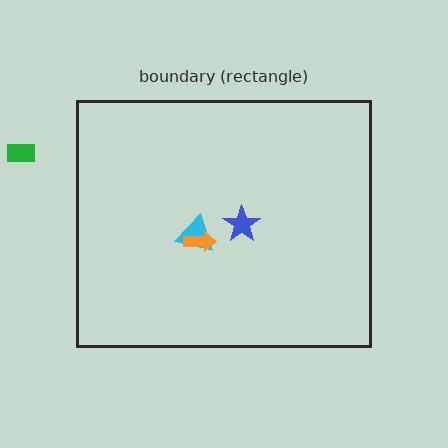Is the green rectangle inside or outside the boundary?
Outside.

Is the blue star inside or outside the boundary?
Inside.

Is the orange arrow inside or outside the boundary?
Inside.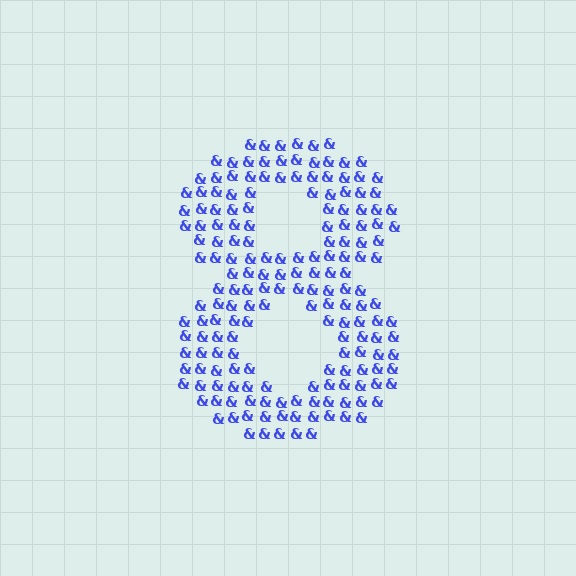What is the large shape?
The large shape is the digit 8.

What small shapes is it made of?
It is made of small ampersands.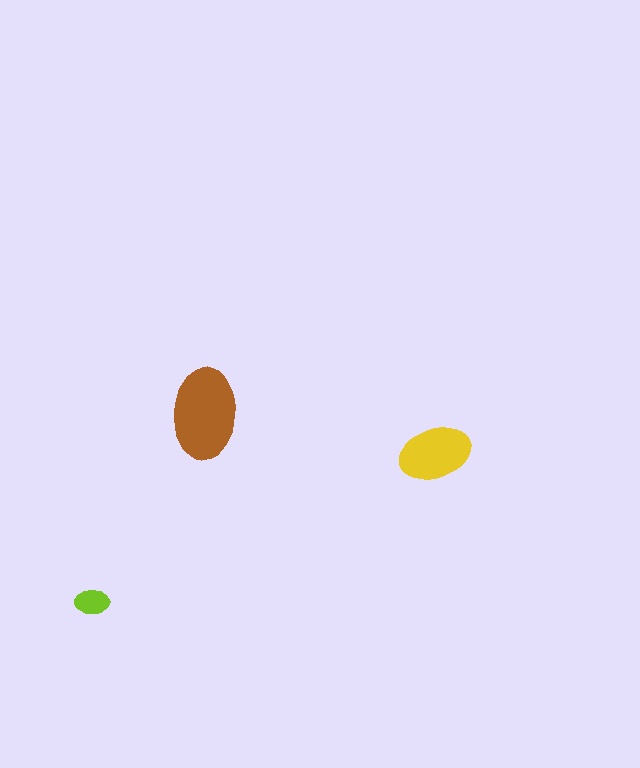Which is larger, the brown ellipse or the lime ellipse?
The brown one.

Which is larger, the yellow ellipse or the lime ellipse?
The yellow one.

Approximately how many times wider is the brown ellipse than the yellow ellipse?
About 1.5 times wider.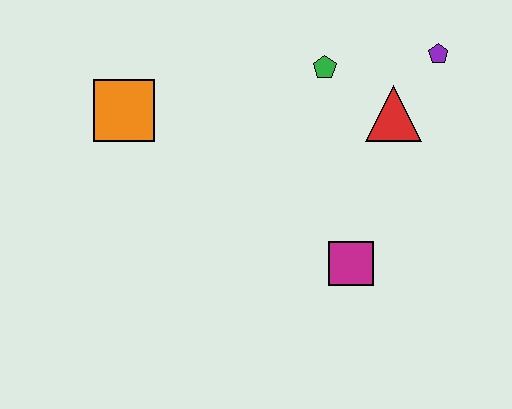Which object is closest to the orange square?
The green pentagon is closest to the orange square.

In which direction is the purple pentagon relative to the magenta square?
The purple pentagon is above the magenta square.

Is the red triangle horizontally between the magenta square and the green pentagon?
No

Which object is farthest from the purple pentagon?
The orange square is farthest from the purple pentagon.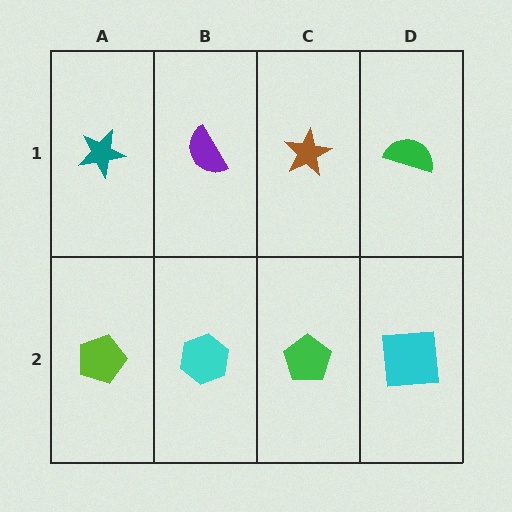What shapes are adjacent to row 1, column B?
A cyan hexagon (row 2, column B), a teal star (row 1, column A), a brown star (row 1, column C).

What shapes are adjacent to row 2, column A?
A teal star (row 1, column A), a cyan hexagon (row 2, column B).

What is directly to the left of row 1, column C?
A purple semicircle.